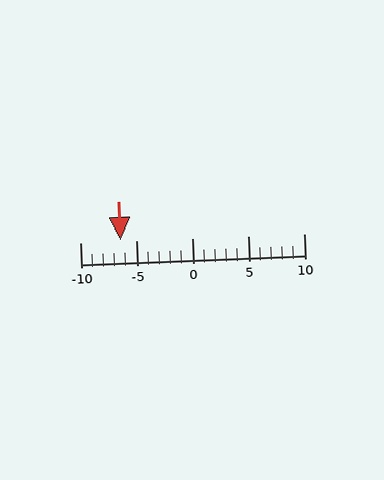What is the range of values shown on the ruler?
The ruler shows values from -10 to 10.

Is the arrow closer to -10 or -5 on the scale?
The arrow is closer to -5.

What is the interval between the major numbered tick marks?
The major tick marks are spaced 5 units apart.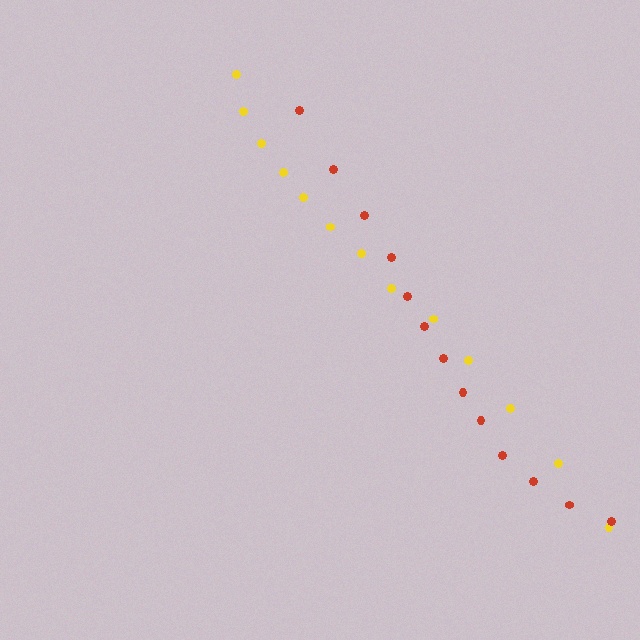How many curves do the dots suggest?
There are 2 distinct paths.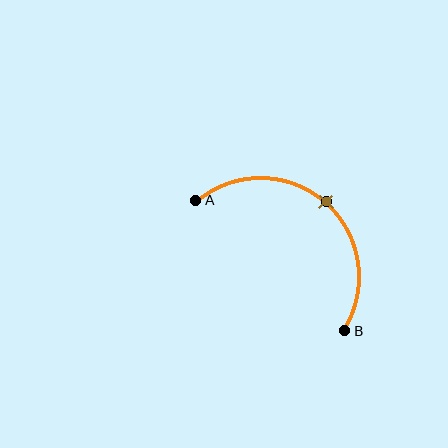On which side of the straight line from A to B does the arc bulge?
The arc bulges above and to the right of the straight line connecting A and B.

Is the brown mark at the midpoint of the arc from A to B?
Yes. The brown mark lies on the arc at equal arc-length from both A and B — it is the arc midpoint.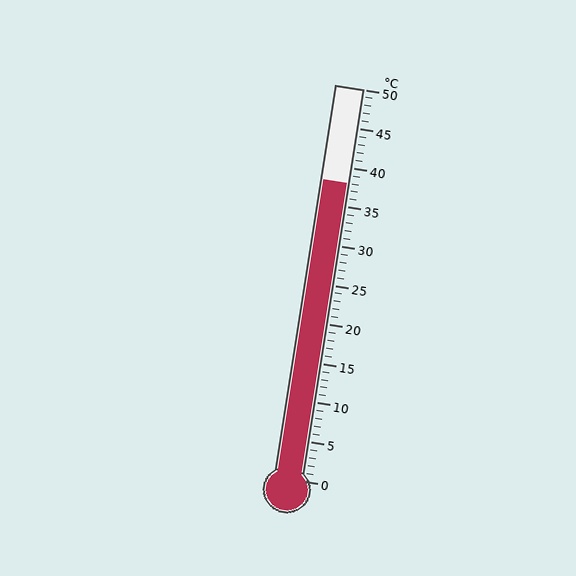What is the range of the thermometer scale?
The thermometer scale ranges from 0°C to 50°C.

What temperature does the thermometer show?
The thermometer shows approximately 38°C.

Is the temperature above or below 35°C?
The temperature is above 35°C.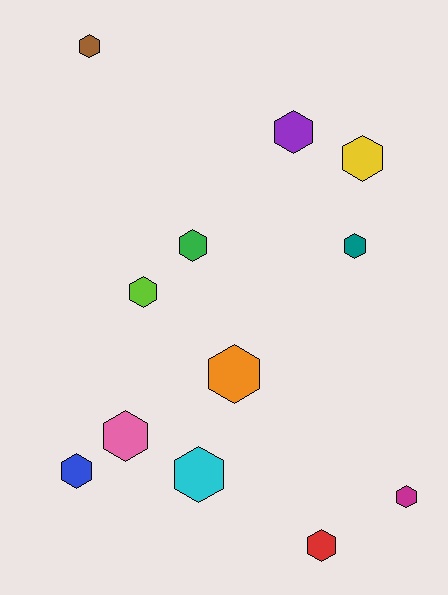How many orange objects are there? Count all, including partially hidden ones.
There is 1 orange object.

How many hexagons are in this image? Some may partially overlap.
There are 12 hexagons.